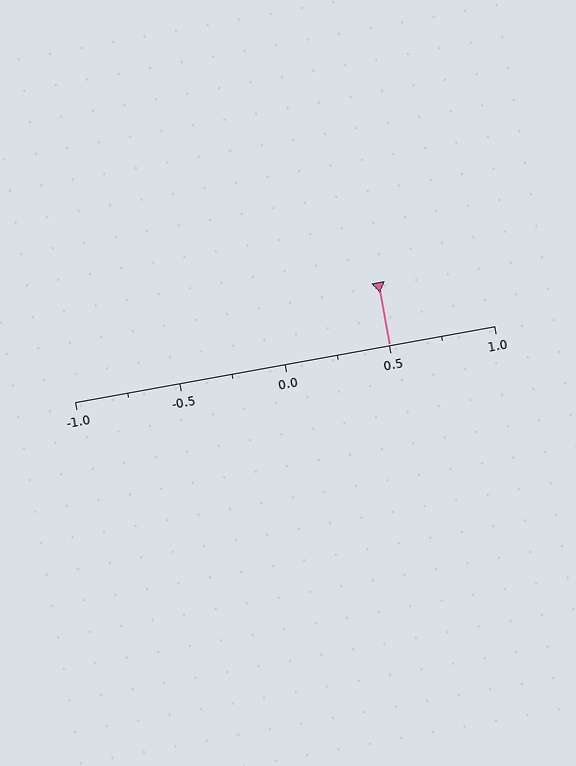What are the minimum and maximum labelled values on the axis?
The axis runs from -1.0 to 1.0.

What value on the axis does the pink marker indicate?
The marker indicates approximately 0.5.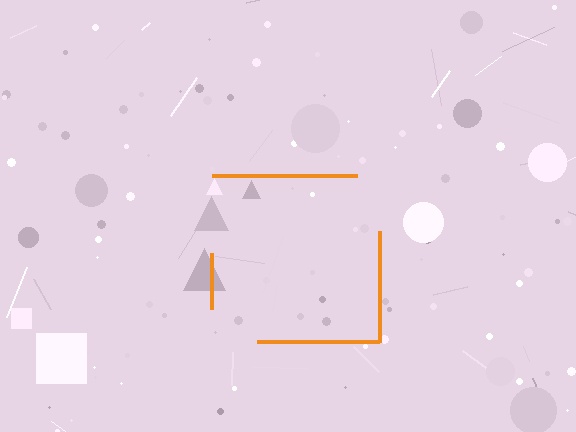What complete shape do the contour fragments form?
The contour fragments form a square.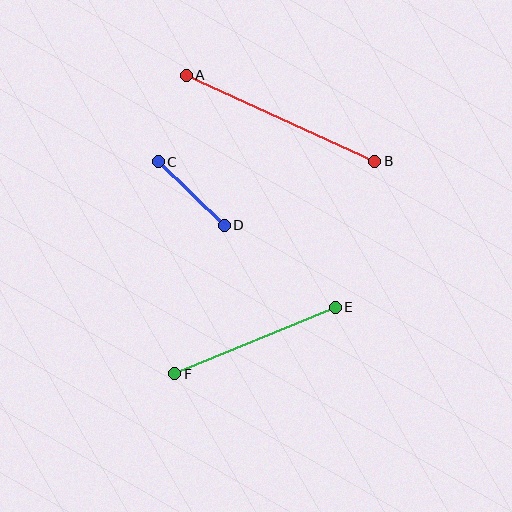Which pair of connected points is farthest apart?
Points A and B are farthest apart.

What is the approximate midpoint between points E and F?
The midpoint is at approximately (255, 340) pixels.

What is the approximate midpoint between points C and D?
The midpoint is at approximately (191, 193) pixels.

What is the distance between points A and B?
The distance is approximately 207 pixels.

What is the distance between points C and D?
The distance is approximately 92 pixels.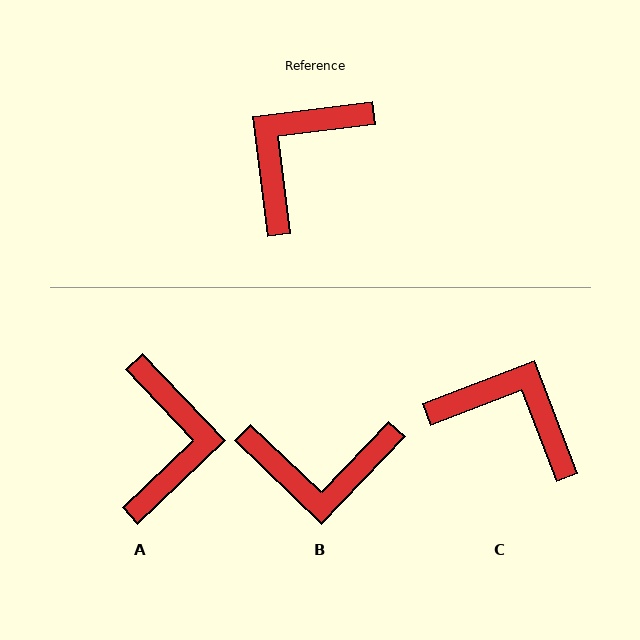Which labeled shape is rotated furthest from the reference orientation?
A, about 143 degrees away.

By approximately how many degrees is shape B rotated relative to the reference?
Approximately 129 degrees counter-clockwise.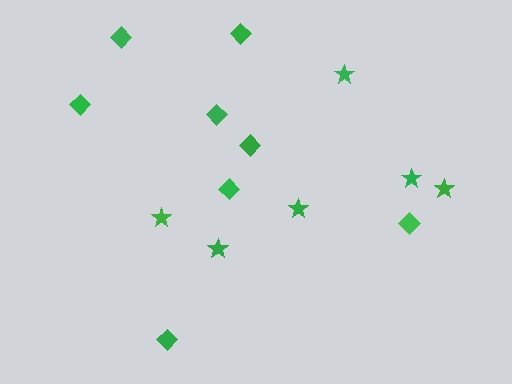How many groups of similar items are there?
There are 2 groups: one group of diamonds (8) and one group of stars (6).